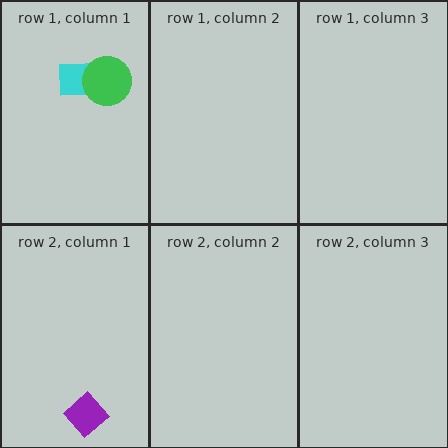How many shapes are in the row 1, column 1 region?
2.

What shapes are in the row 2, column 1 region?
The purple diamond.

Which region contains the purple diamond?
The row 2, column 1 region.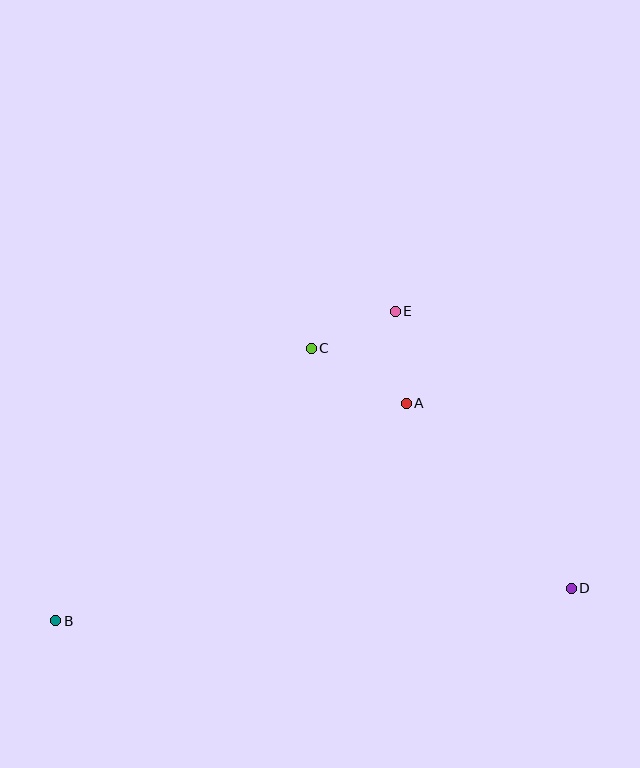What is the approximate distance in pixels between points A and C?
The distance between A and C is approximately 109 pixels.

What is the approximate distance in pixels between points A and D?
The distance between A and D is approximately 248 pixels.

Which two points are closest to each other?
Points C and E are closest to each other.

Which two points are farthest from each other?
Points B and D are farthest from each other.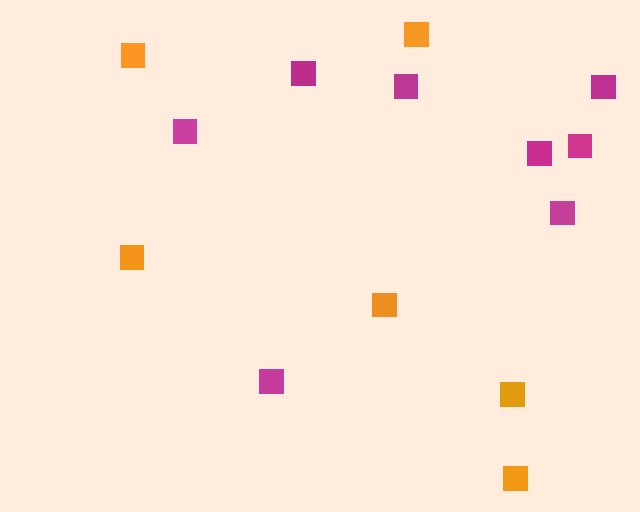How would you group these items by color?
There are 2 groups: one group of orange squares (6) and one group of magenta squares (8).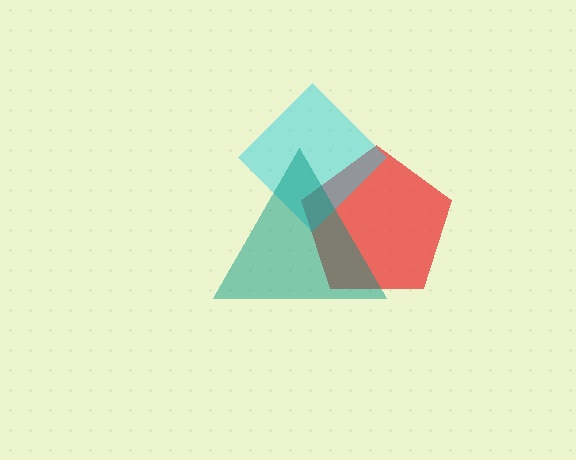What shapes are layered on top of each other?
The layered shapes are: a red pentagon, a cyan diamond, a teal triangle.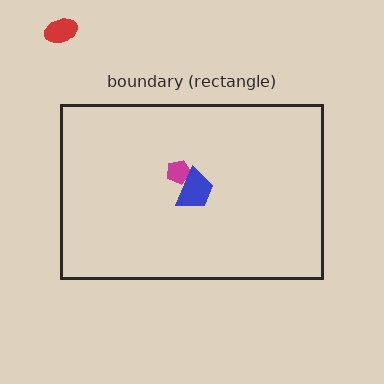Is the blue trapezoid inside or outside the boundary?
Inside.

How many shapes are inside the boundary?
2 inside, 1 outside.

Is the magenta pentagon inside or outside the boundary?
Inside.